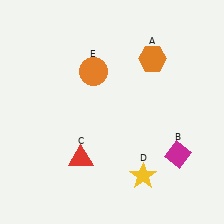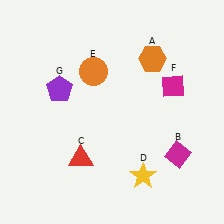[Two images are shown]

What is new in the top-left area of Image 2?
A purple pentagon (G) was added in the top-left area of Image 2.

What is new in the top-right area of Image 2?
A magenta diamond (F) was added in the top-right area of Image 2.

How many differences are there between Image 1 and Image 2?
There are 2 differences between the two images.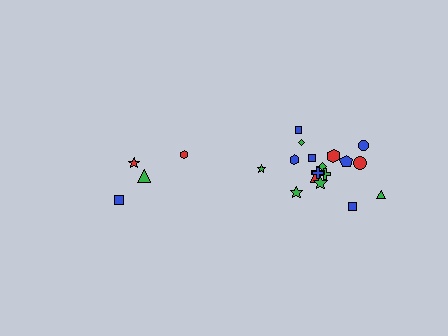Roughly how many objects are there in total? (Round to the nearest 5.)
Roughly 20 objects in total.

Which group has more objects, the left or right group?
The right group.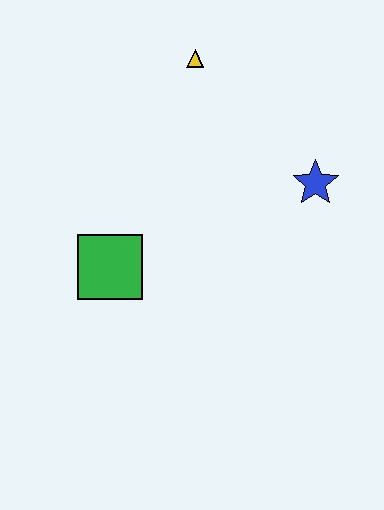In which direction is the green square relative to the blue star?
The green square is to the left of the blue star.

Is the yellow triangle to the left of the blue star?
Yes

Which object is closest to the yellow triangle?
The blue star is closest to the yellow triangle.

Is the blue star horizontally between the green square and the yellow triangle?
No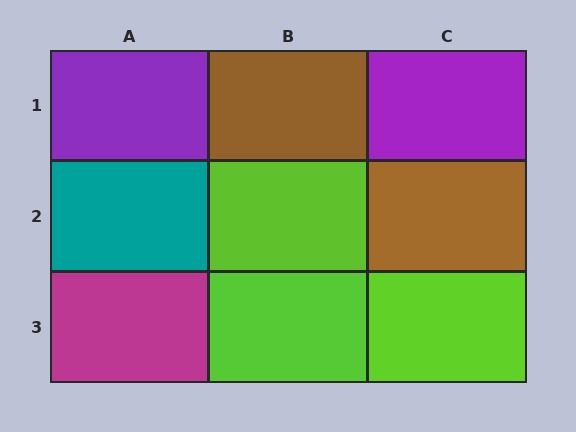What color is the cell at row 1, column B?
Brown.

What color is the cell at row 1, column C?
Purple.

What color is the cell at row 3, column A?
Magenta.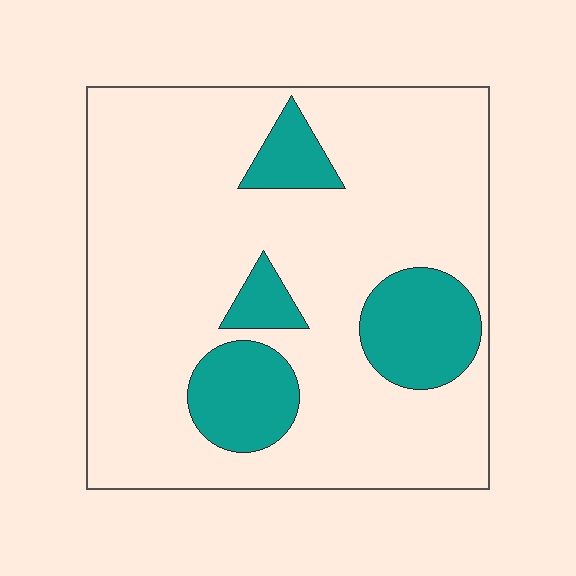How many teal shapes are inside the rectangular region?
4.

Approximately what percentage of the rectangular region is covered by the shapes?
Approximately 20%.